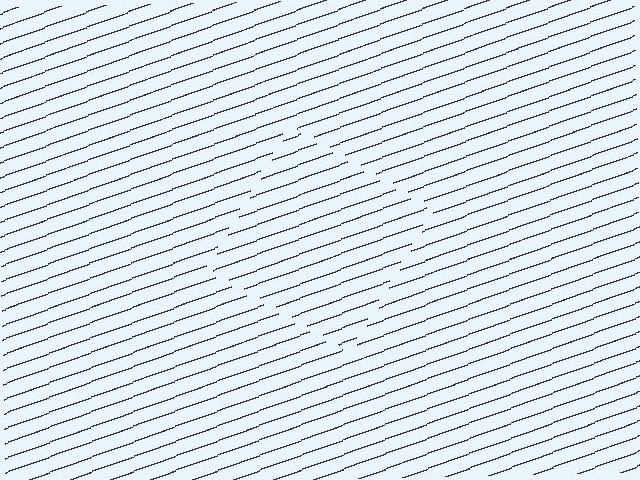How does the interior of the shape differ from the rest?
The interior of the shape contains the same grating, shifted by half a period — the contour is defined by the phase discontinuity where line-ends from the inner and outer gratings abut.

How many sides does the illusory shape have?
4 sides — the line-ends trace a square.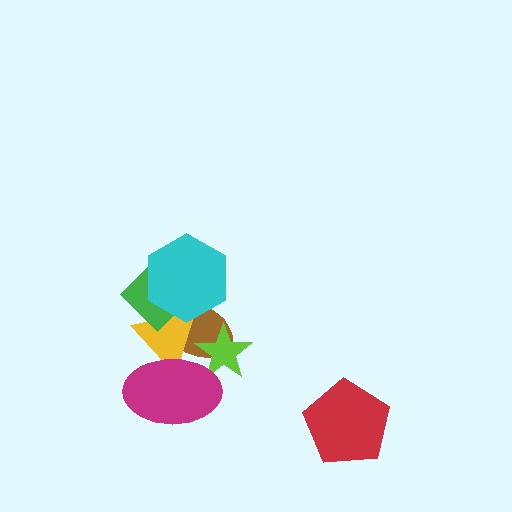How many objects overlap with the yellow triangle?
5 objects overlap with the yellow triangle.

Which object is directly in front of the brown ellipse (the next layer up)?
The yellow triangle is directly in front of the brown ellipse.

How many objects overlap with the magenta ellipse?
3 objects overlap with the magenta ellipse.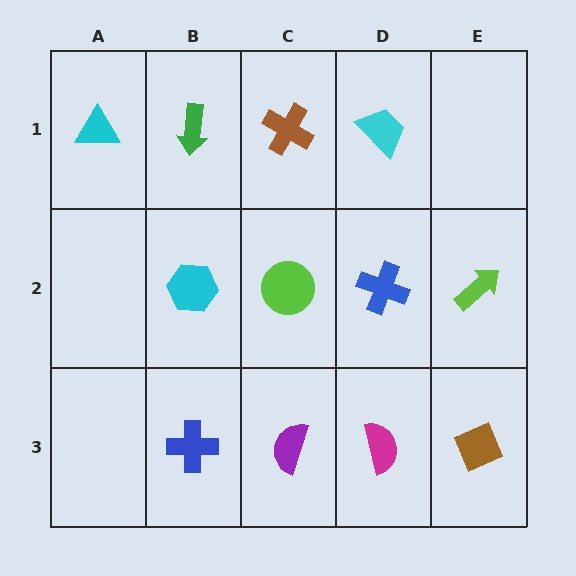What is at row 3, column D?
A magenta semicircle.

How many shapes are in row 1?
4 shapes.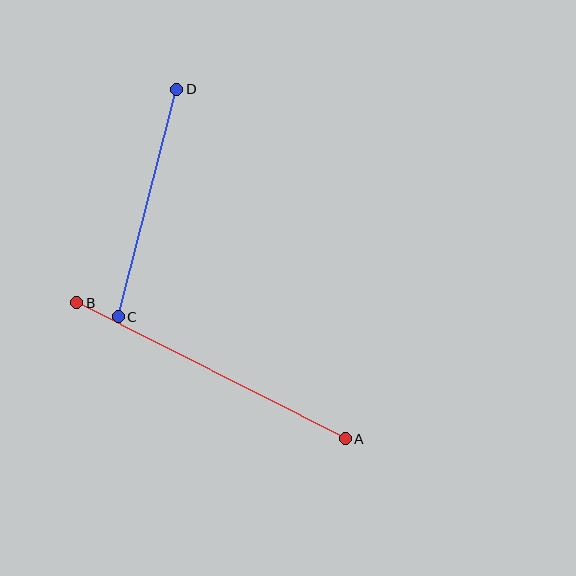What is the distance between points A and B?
The distance is approximately 301 pixels.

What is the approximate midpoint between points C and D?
The midpoint is at approximately (147, 203) pixels.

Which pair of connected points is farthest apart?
Points A and B are farthest apart.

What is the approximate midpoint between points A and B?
The midpoint is at approximately (211, 371) pixels.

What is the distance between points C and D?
The distance is approximately 235 pixels.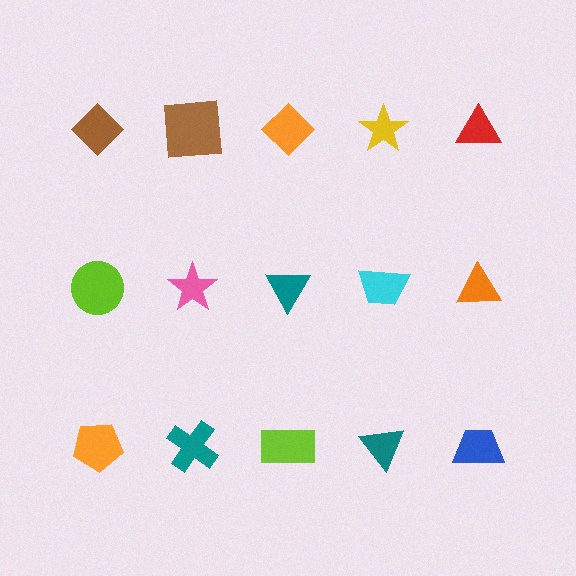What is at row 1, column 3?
An orange diamond.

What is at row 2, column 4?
A cyan trapezoid.